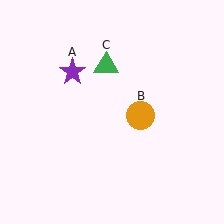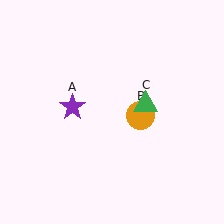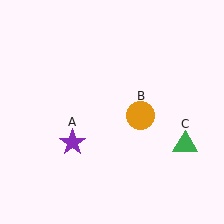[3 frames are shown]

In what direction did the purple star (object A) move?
The purple star (object A) moved down.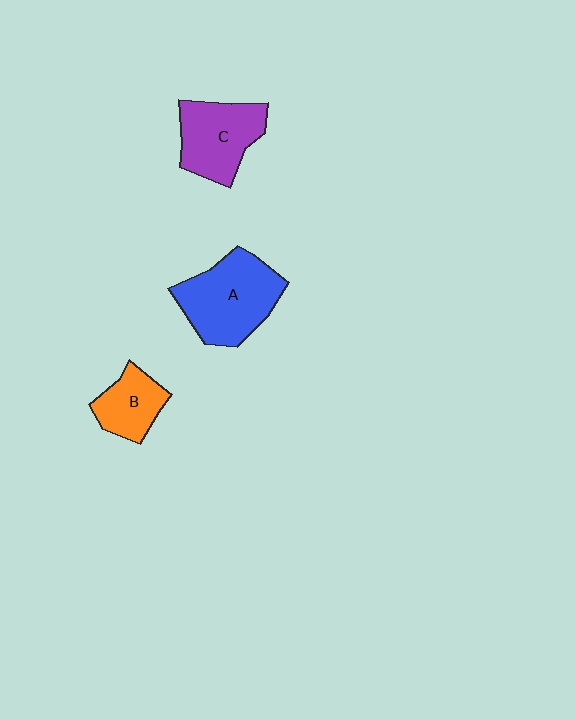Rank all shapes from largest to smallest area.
From largest to smallest: A (blue), C (purple), B (orange).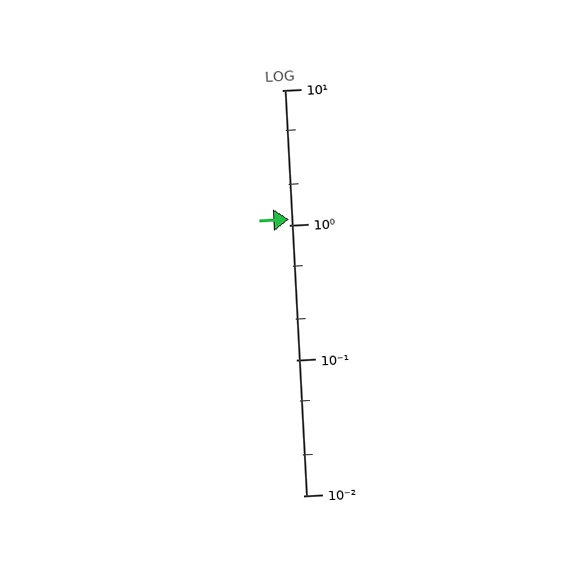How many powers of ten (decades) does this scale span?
The scale spans 3 decades, from 0.01 to 10.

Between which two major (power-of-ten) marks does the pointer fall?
The pointer is between 1 and 10.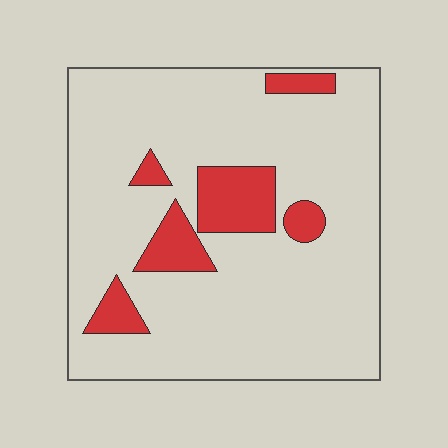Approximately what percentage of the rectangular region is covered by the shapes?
Approximately 15%.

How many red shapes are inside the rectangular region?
6.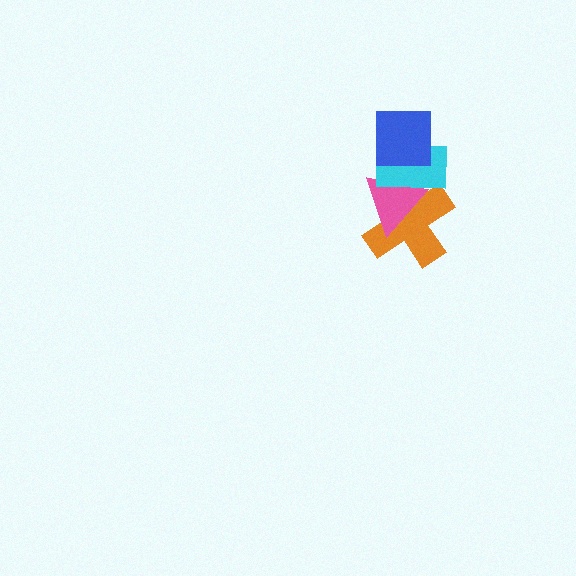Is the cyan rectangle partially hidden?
Yes, it is partially covered by another shape.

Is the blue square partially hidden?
No, no other shape covers it.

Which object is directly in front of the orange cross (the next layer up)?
The pink triangle is directly in front of the orange cross.